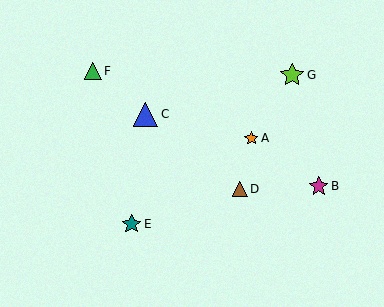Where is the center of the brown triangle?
The center of the brown triangle is at (240, 189).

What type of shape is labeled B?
Shape B is a magenta star.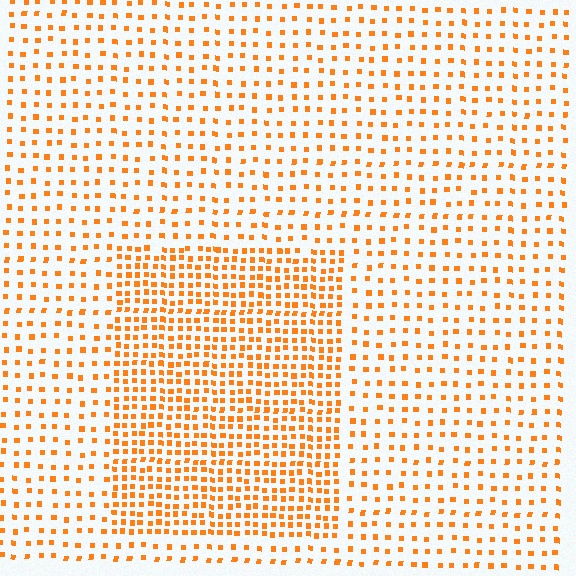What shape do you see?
I see a rectangle.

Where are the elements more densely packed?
The elements are more densely packed inside the rectangle boundary.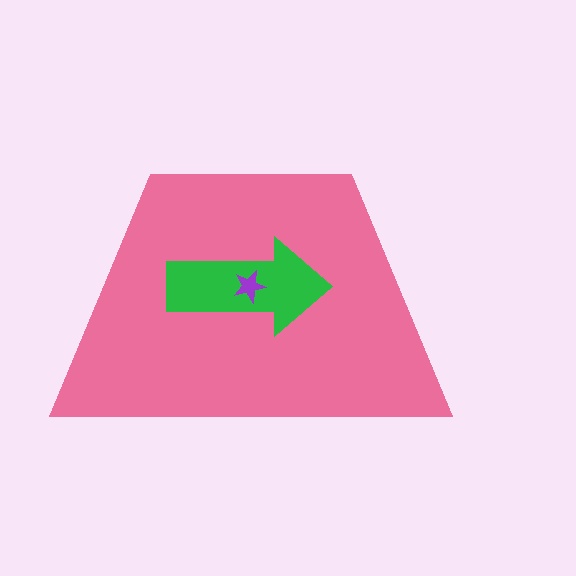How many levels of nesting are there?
3.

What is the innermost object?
The purple star.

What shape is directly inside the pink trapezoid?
The green arrow.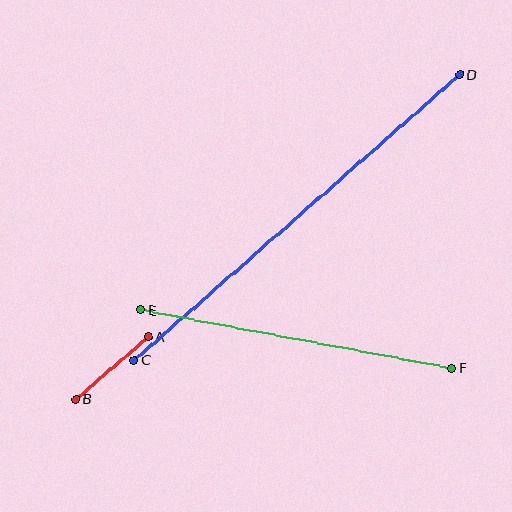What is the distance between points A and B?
The distance is approximately 95 pixels.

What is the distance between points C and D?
The distance is approximately 433 pixels.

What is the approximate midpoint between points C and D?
The midpoint is at approximately (297, 218) pixels.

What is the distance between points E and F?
The distance is approximately 317 pixels.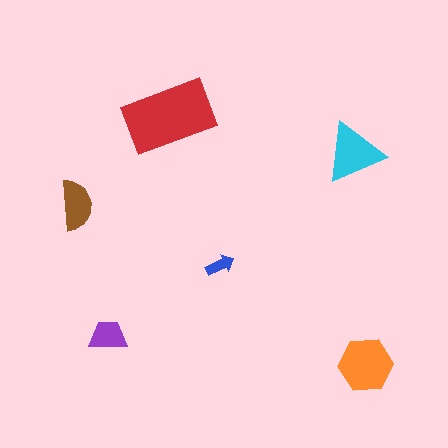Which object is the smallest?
The blue arrow.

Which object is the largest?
The red rectangle.